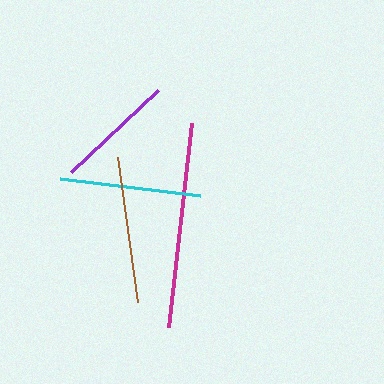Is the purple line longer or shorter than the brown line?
The brown line is longer than the purple line.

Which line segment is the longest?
The magenta line is the longest at approximately 205 pixels.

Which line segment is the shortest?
The purple line is the shortest at approximately 120 pixels.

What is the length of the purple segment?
The purple segment is approximately 120 pixels long.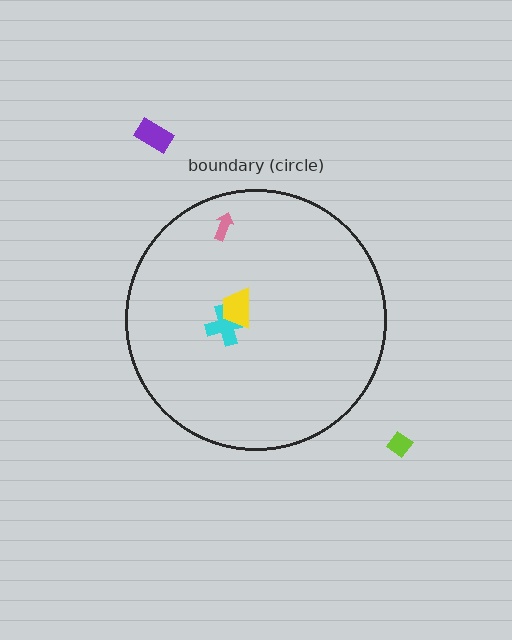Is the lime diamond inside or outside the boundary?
Outside.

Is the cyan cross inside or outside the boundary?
Inside.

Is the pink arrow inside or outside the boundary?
Inside.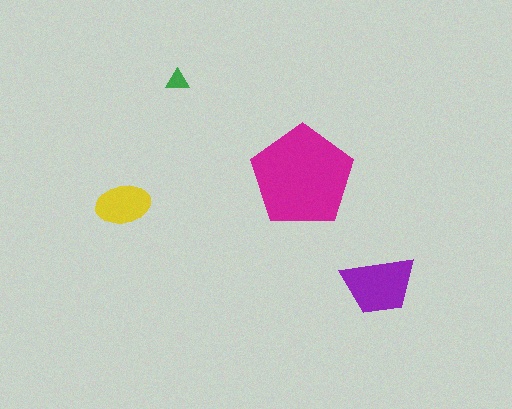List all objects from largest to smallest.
The magenta pentagon, the purple trapezoid, the yellow ellipse, the green triangle.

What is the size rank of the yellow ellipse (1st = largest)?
3rd.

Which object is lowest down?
The purple trapezoid is bottommost.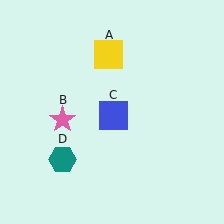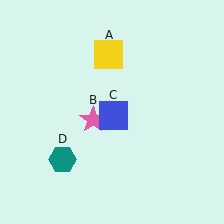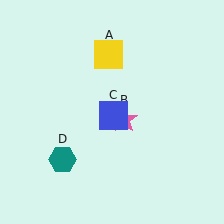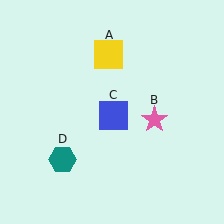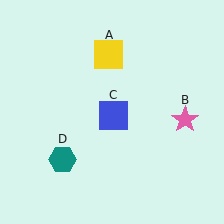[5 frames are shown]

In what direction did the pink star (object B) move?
The pink star (object B) moved right.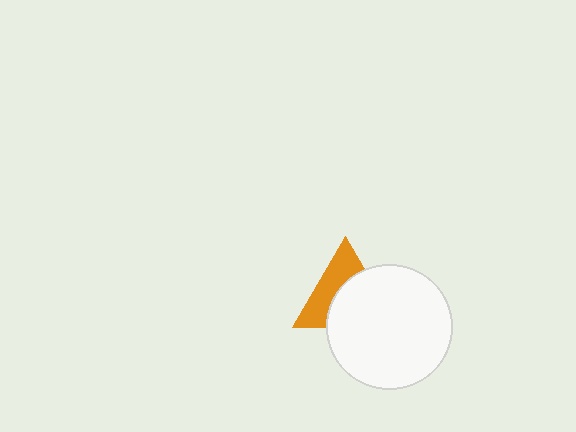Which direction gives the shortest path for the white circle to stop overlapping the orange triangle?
Moving toward the lower-right gives the shortest separation.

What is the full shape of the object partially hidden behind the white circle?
The partially hidden object is an orange triangle.